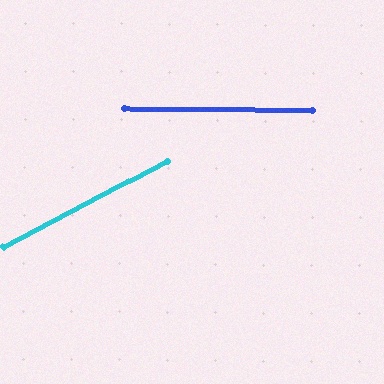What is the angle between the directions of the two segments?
Approximately 28 degrees.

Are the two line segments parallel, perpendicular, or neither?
Neither parallel nor perpendicular — they differ by about 28°.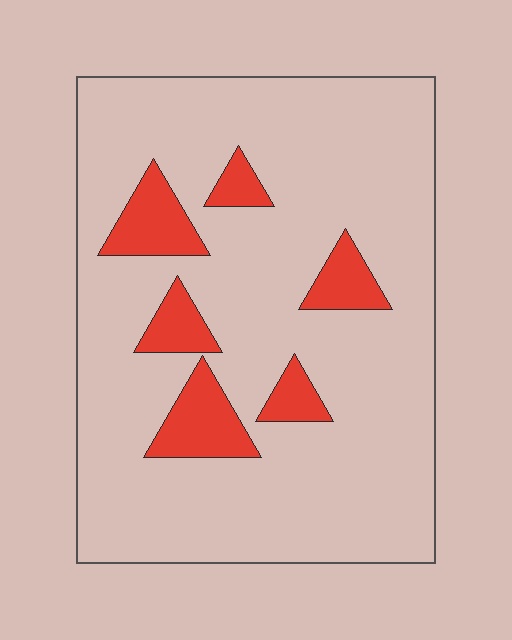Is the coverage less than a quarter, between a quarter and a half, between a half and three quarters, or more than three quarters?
Less than a quarter.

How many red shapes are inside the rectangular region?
6.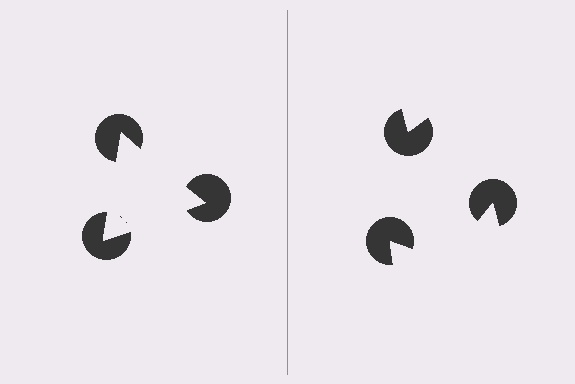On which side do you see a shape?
An illusory triangle appears on the left side. On the right side the wedge cuts are rotated, so no coherent shape forms.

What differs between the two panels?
The pac-man discs are positioned identically on both sides; only the wedge orientations differ. On the left they align to a triangle; on the right they are misaligned.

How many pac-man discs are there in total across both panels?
6 — 3 on each side.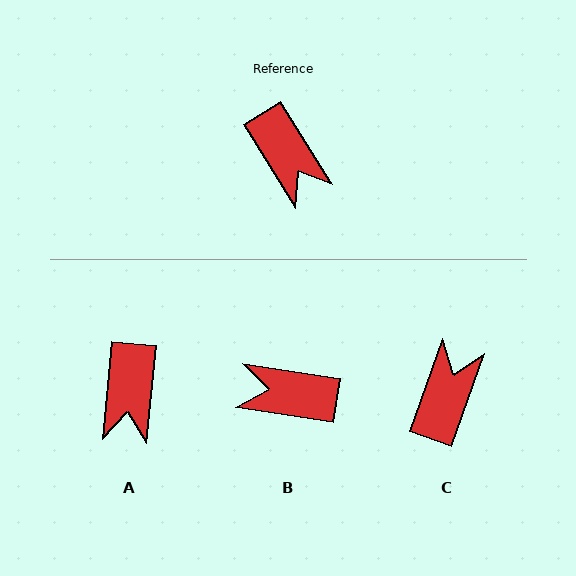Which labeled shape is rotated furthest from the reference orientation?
B, about 131 degrees away.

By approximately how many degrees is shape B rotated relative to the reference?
Approximately 131 degrees clockwise.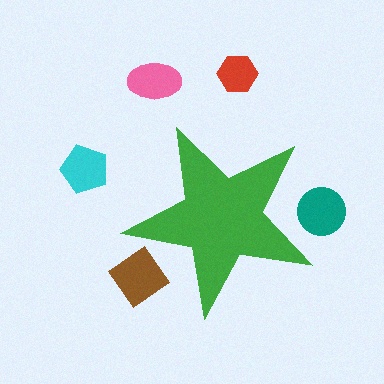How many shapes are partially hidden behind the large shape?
2 shapes are partially hidden.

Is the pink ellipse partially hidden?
No, the pink ellipse is fully visible.